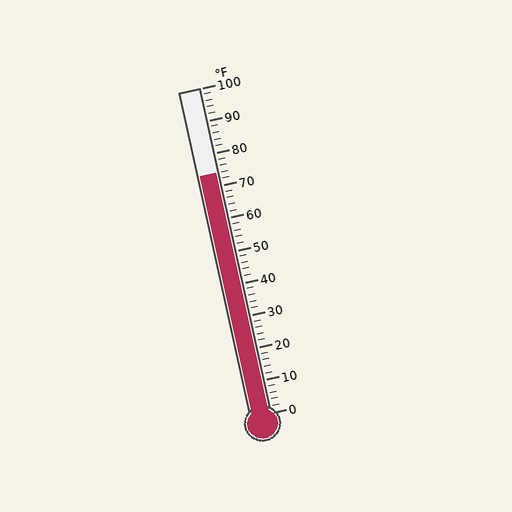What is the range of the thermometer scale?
The thermometer scale ranges from 0°F to 100°F.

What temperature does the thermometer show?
The thermometer shows approximately 74°F.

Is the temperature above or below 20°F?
The temperature is above 20°F.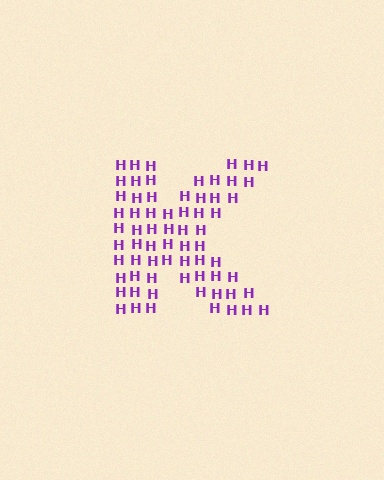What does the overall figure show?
The overall figure shows the letter K.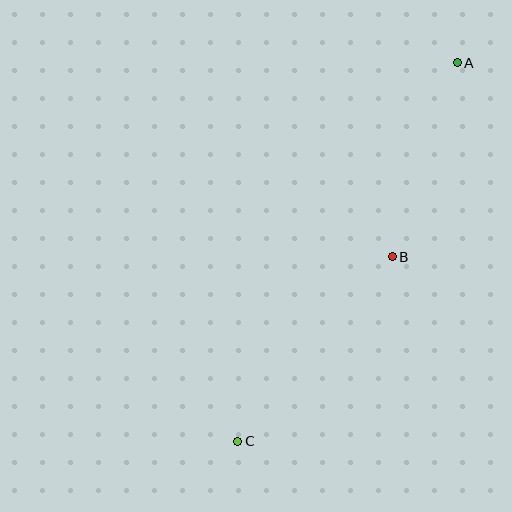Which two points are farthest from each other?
Points A and C are farthest from each other.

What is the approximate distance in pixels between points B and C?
The distance between B and C is approximately 241 pixels.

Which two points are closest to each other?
Points A and B are closest to each other.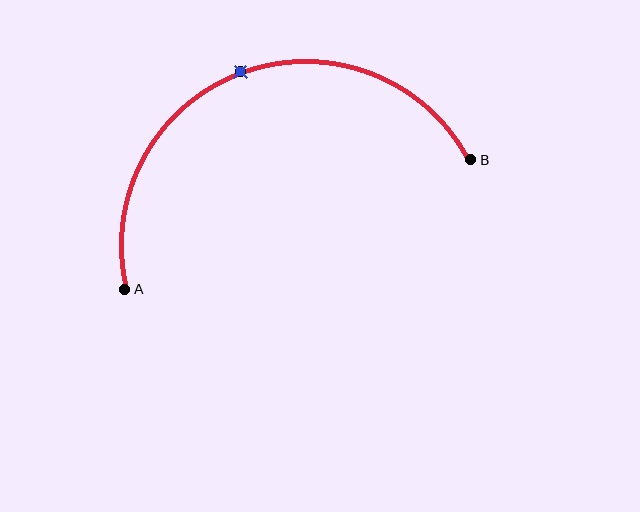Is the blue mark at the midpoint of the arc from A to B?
Yes. The blue mark lies on the arc at equal arc-length from both A and B — it is the arc midpoint.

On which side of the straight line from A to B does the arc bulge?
The arc bulges above the straight line connecting A and B.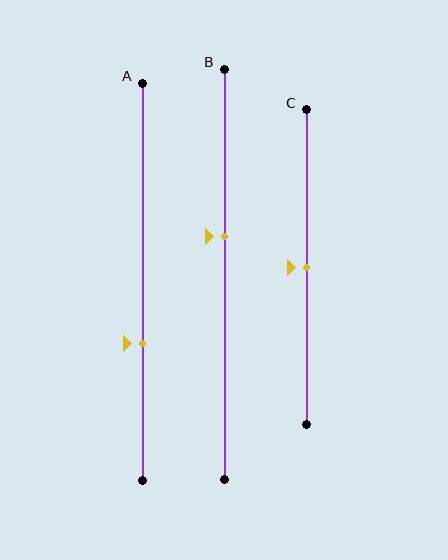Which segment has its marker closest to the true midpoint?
Segment C has its marker closest to the true midpoint.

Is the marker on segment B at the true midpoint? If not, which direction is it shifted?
No, the marker on segment B is shifted upward by about 9% of the segment length.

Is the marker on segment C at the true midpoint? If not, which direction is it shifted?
Yes, the marker on segment C is at the true midpoint.